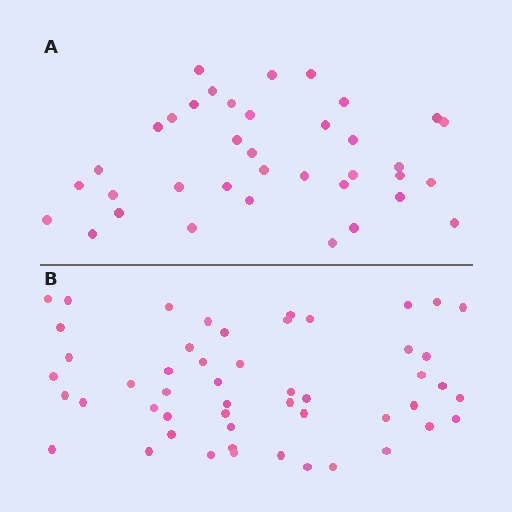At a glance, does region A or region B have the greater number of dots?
Region B (the bottom region) has more dots.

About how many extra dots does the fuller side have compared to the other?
Region B has approximately 15 more dots than region A.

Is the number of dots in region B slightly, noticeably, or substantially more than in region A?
Region B has noticeably more, but not dramatically so. The ratio is roughly 1.4 to 1.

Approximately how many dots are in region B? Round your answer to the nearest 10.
About 50 dots. (The exact count is 51, which rounds to 50.)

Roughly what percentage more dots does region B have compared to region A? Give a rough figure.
About 40% more.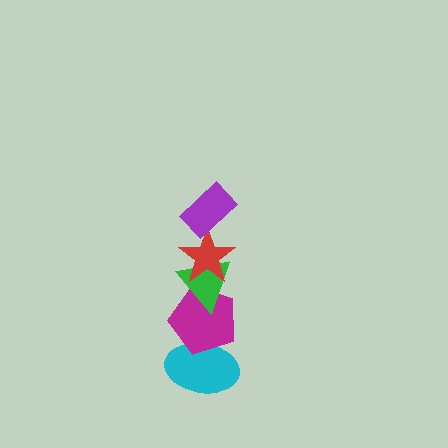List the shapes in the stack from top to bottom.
From top to bottom: the purple rectangle, the red star, the green triangle, the magenta pentagon, the cyan ellipse.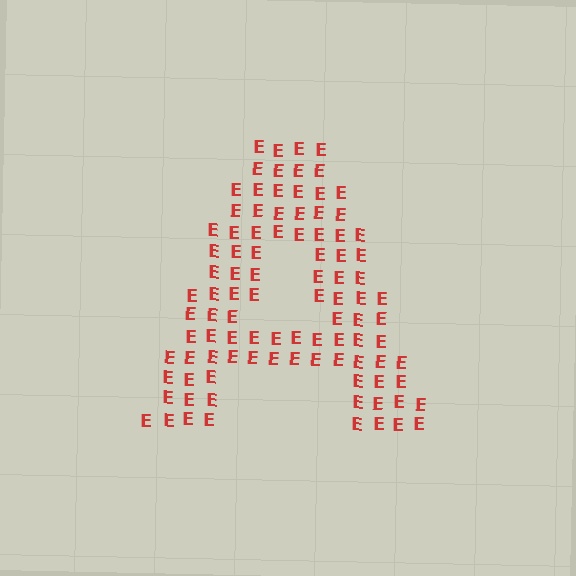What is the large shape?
The large shape is the letter A.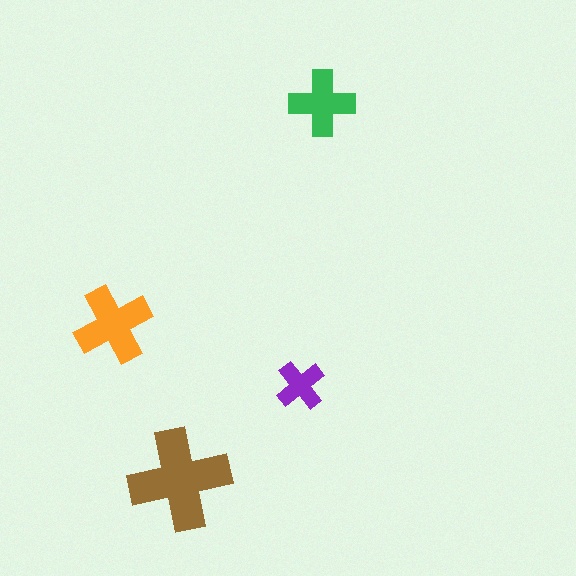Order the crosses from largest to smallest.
the brown one, the orange one, the green one, the purple one.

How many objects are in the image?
There are 4 objects in the image.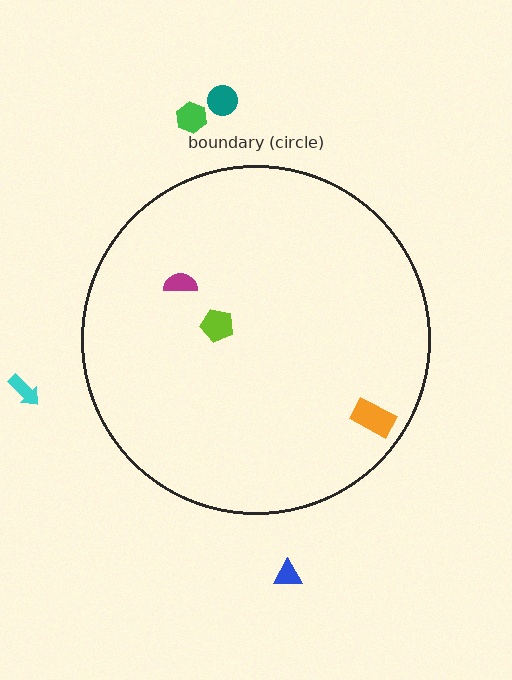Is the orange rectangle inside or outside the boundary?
Inside.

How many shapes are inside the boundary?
3 inside, 4 outside.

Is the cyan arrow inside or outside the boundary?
Outside.